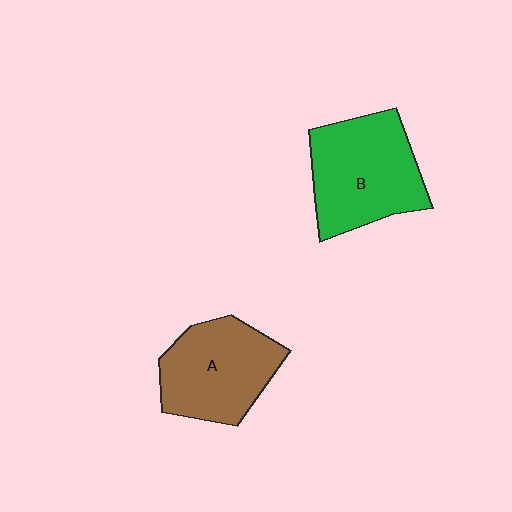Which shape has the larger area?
Shape B (green).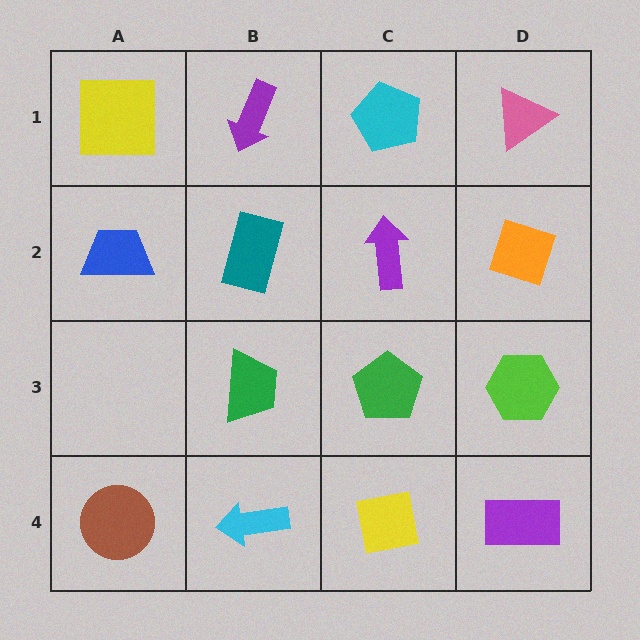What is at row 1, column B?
A purple arrow.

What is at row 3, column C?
A green pentagon.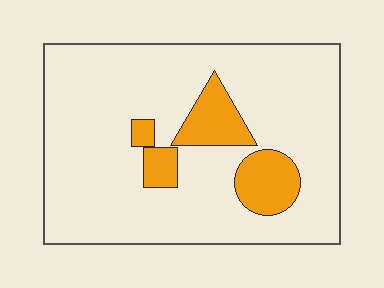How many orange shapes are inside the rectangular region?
4.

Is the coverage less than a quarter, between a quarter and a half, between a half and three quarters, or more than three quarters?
Less than a quarter.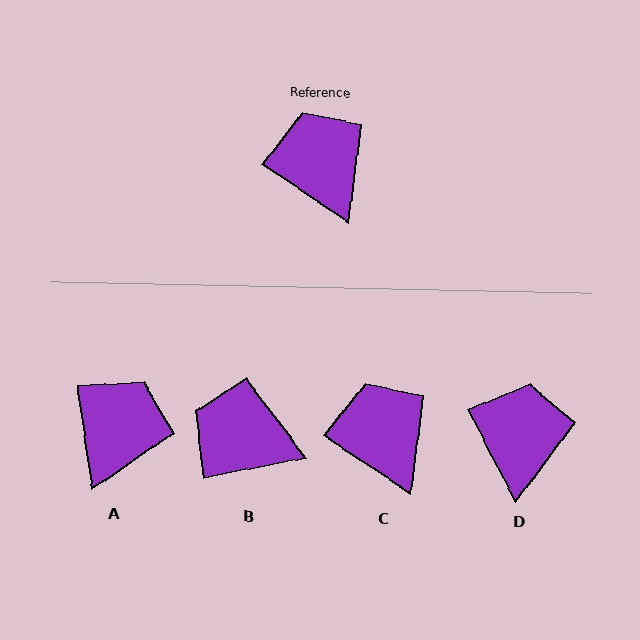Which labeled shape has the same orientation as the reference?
C.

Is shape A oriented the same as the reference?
No, it is off by about 48 degrees.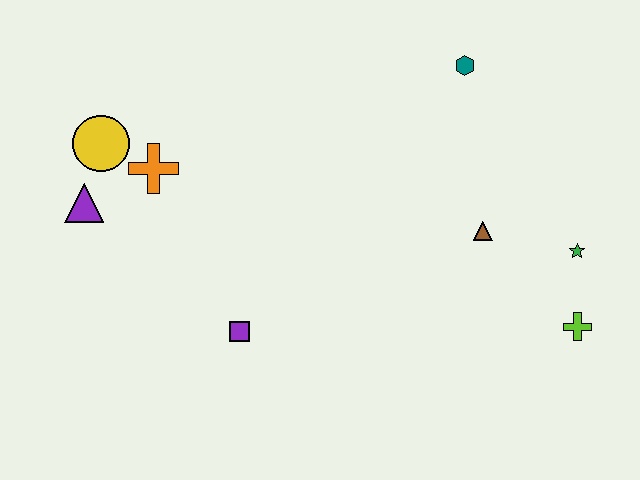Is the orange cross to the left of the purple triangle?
No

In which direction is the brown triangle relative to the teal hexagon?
The brown triangle is below the teal hexagon.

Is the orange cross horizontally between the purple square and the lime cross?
No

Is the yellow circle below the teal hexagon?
Yes